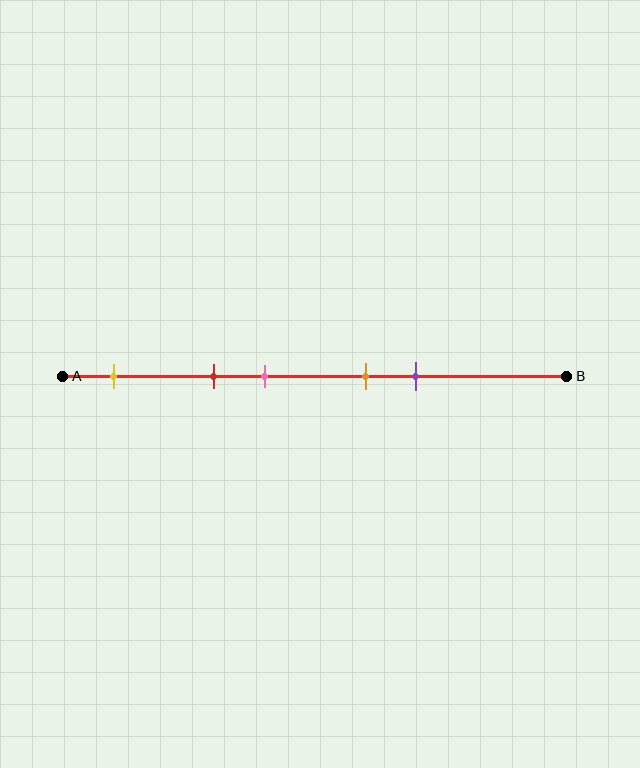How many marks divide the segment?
There are 5 marks dividing the segment.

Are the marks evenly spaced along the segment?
No, the marks are not evenly spaced.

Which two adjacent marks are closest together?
The orange and purple marks are the closest adjacent pair.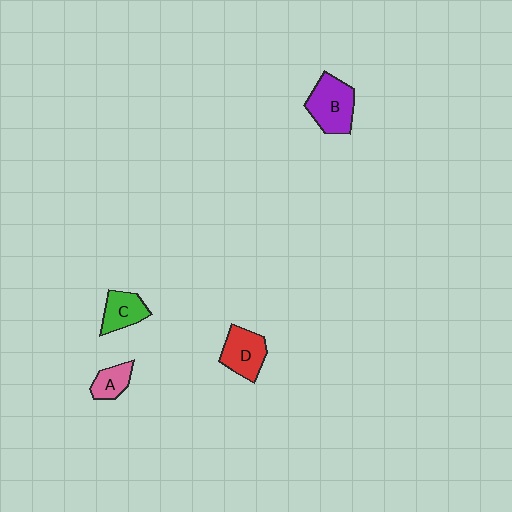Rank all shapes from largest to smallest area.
From largest to smallest: B (purple), D (red), C (green), A (pink).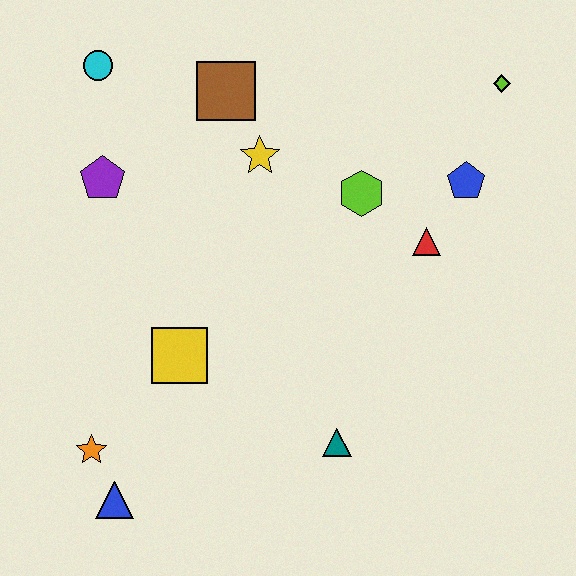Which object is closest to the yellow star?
The brown square is closest to the yellow star.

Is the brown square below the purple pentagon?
No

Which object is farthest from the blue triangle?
The lime diamond is farthest from the blue triangle.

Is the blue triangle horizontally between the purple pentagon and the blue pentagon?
Yes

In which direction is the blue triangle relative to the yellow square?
The blue triangle is below the yellow square.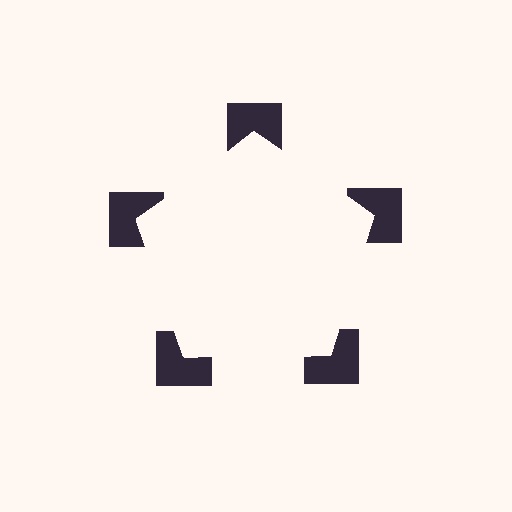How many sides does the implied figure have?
5 sides.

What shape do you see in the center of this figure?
An illusory pentagon — its edges are inferred from the aligned wedge cuts in the notched squares, not physically drawn.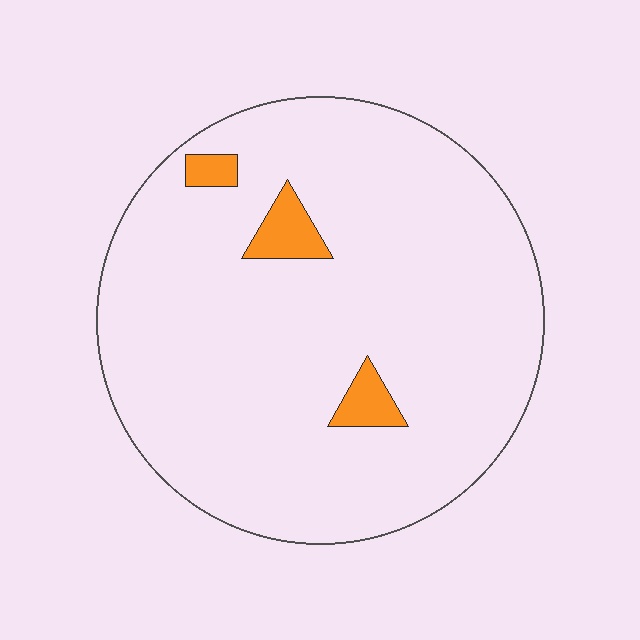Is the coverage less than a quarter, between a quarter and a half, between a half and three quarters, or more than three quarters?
Less than a quarter.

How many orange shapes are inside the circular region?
3.